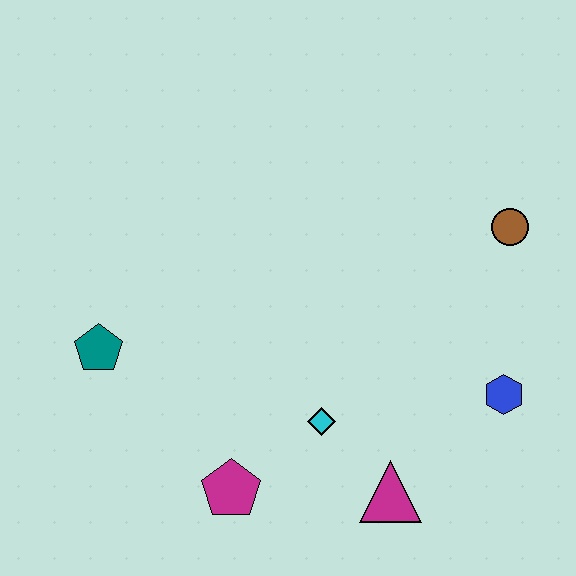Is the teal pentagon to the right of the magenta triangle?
No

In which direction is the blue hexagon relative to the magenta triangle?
The blue hexagon is to the right of the magenta triangle.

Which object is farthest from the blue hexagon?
The teal pentagon is farthest from the blue hexagon.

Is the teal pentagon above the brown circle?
No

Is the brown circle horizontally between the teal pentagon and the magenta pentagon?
No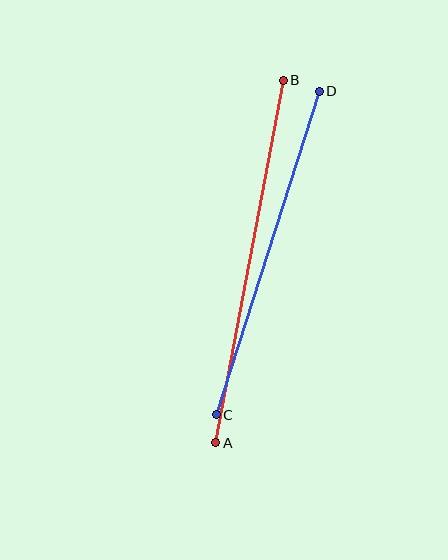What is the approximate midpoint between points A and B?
The midpoint is at approximately (250, 262) pixels.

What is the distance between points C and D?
The distance is approximately 340 pixels.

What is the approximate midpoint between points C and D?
The midpoint is at approximately (268, 253) pixels.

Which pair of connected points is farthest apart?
Points A and B are farthest apart.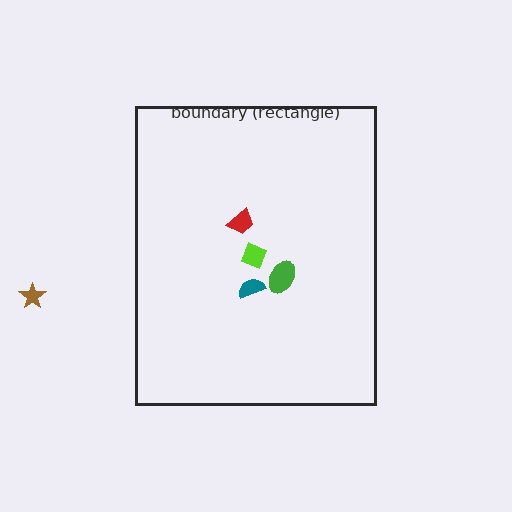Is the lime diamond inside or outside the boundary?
Inside.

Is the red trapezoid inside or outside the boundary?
Inside.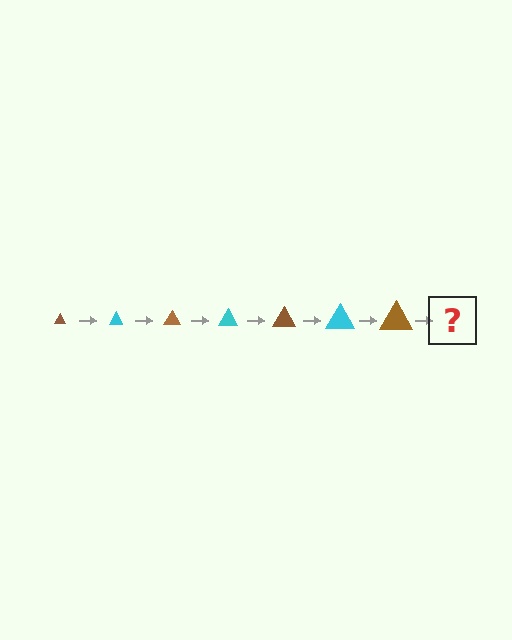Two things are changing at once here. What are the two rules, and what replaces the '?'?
The two rules are that the triangle grows larger each step and the color cycles through brown and cyan. The '?' should be a cyan triangle, larger than the previous one.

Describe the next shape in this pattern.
It should be a cyan triangle, larger than the previous one.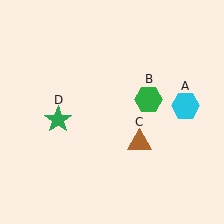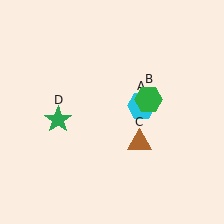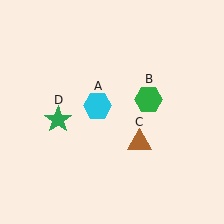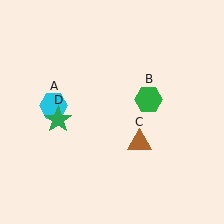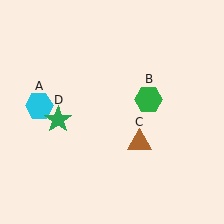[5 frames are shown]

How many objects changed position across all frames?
1 object changed position: cyan hexagon (object A).